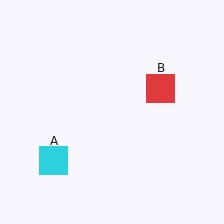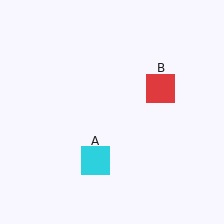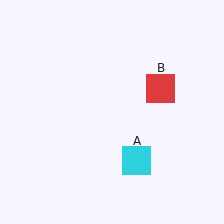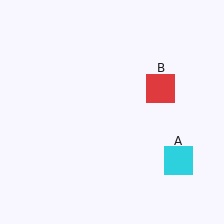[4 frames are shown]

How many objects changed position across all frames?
1 object changed position: cyan square (object A).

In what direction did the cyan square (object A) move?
The cyan square (object A) moved right.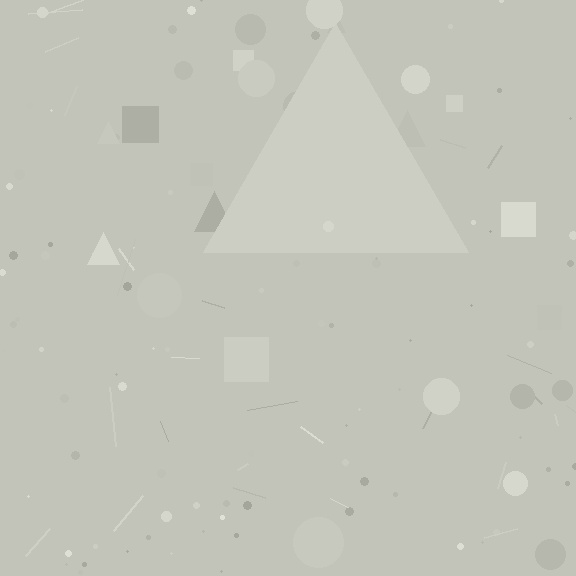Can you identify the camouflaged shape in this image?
The camouflaged shape is a triangle.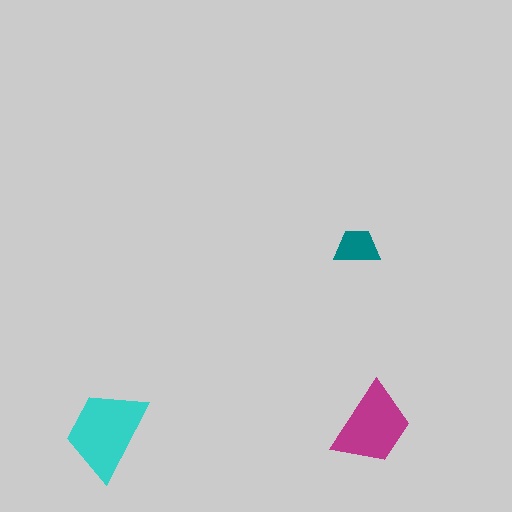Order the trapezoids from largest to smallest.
the cyan one, the magenta one, the teal one.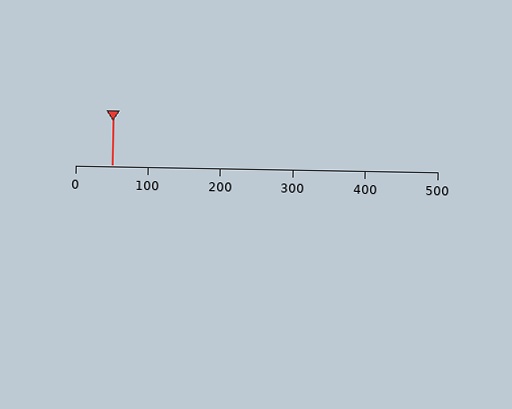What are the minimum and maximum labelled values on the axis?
The axis runs from 0 to 500.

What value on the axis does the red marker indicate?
The marker indicates approximately 50.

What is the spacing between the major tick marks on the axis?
The major ticks are spaced 100 apart.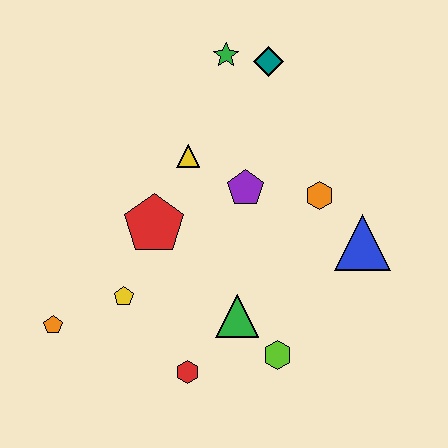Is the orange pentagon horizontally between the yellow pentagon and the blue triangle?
No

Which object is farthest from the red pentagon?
The blue triangle is farthest from the red pentagon.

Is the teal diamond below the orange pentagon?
No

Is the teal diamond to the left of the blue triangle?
Yes